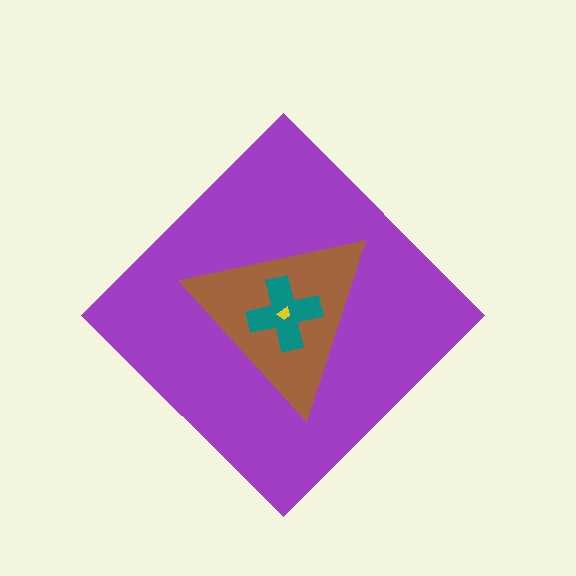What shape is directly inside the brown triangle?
The teal cross.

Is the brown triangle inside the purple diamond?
Yes.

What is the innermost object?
The yellow trapezoid.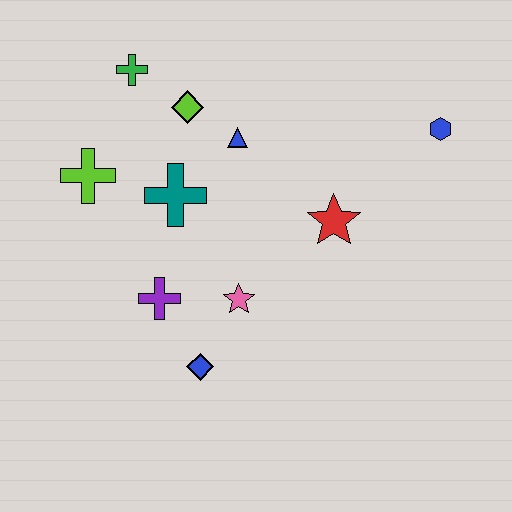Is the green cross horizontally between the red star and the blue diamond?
No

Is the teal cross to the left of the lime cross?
No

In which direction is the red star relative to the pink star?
The red star is to the right of the pink star.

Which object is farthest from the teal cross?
The blue hexagon is farthest from the teal cross.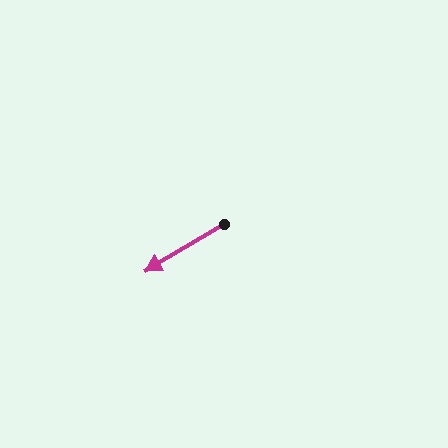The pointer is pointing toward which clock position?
Roughly 8 o'clock.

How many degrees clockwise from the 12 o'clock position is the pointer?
Approximately 239 degrees.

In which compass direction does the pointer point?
Southwest.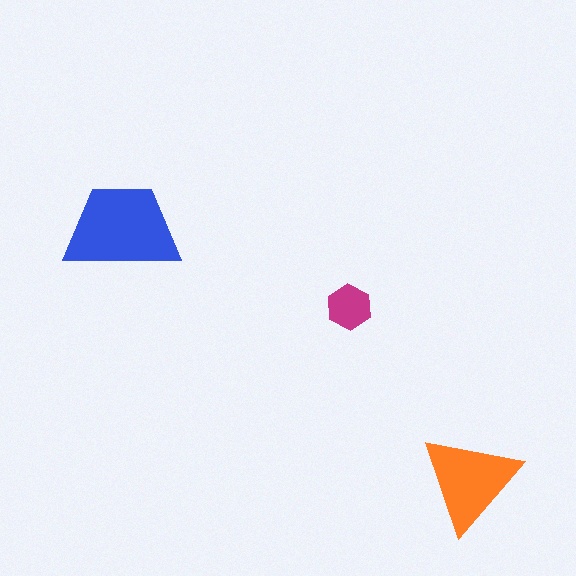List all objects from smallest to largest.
The magenta hexagon, the orange triangle, the blue trapezoid.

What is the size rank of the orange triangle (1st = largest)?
2nd.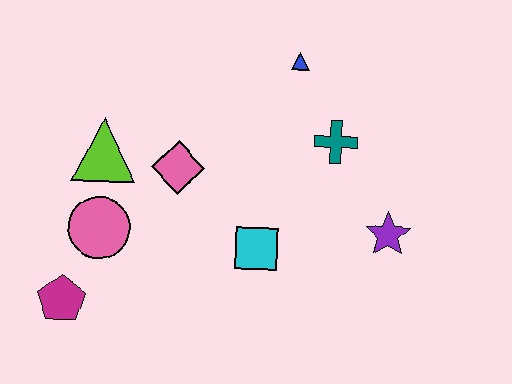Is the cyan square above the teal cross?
No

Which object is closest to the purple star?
The teal cross is closest to the purple star.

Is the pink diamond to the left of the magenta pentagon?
No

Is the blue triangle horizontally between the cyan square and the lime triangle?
No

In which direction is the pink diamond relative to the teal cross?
The pink diamond is to the left of the teal cross.